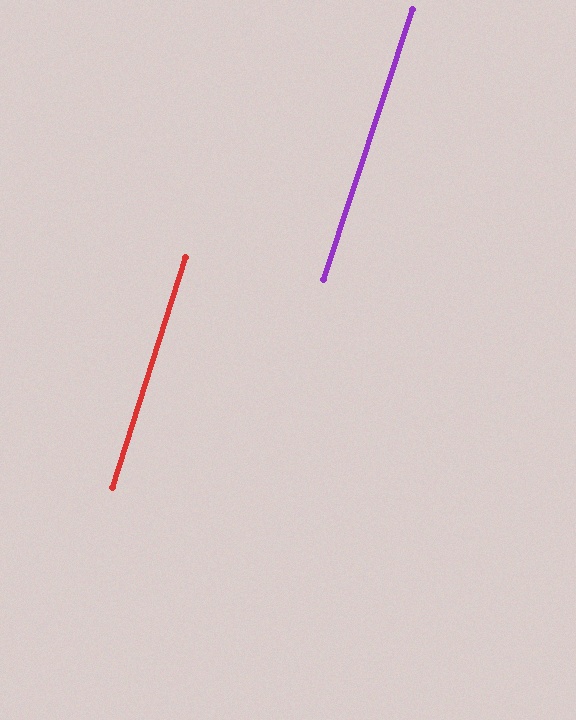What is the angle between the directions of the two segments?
Approximately 1 degree.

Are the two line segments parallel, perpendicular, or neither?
Parallel — their directions differ by only 0.7°.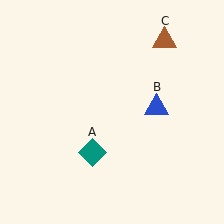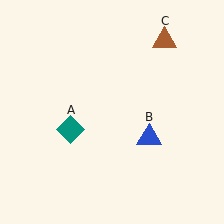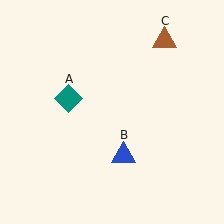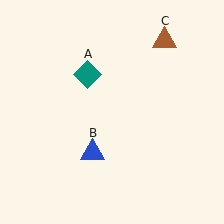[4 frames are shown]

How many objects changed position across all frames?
2 objects changed position: teal diamond (object A), blue triangle (object B).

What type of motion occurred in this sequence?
The teal diamond (object A), blue triangle (object B) rotated clockwise around the center of the scene.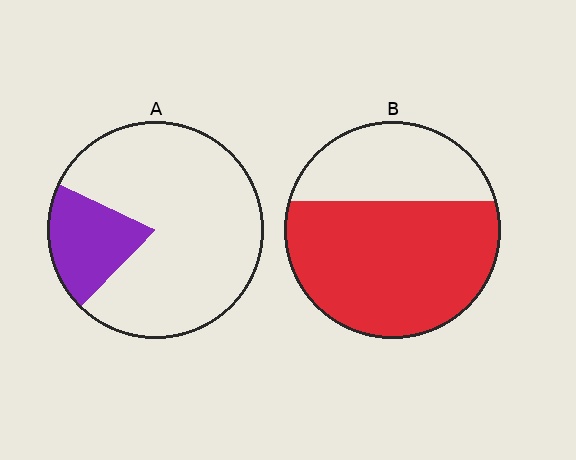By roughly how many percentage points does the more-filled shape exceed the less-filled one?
By roughly 45 percentage points (B over A).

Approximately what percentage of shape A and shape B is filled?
A is approximately 20% and B is approximately 65%.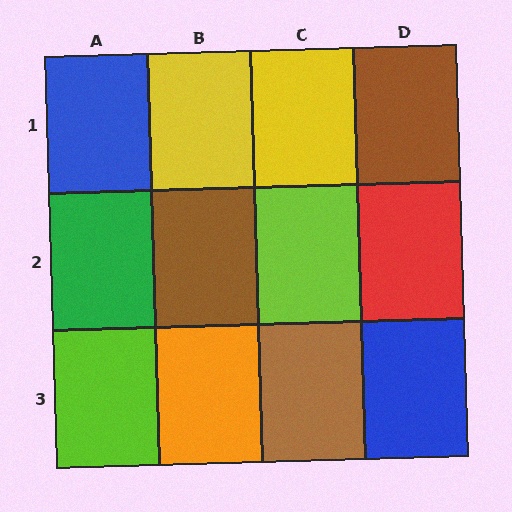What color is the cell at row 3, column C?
Brown.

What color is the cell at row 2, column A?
Green.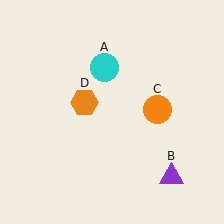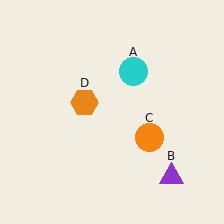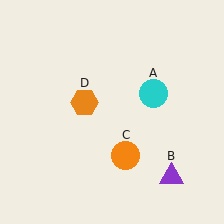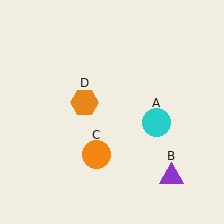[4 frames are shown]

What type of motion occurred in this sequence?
The cyan circle (object A), orange circle (object C) rotated clockwise around the center of the scene.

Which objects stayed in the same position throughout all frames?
Purple triangle (object B) and orange hexagon (object D) remained stationary.